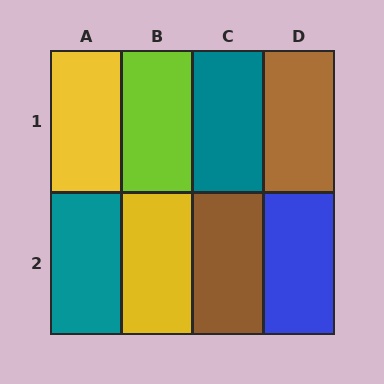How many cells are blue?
1 cell is blue.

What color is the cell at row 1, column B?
Lime.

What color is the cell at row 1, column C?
Teal.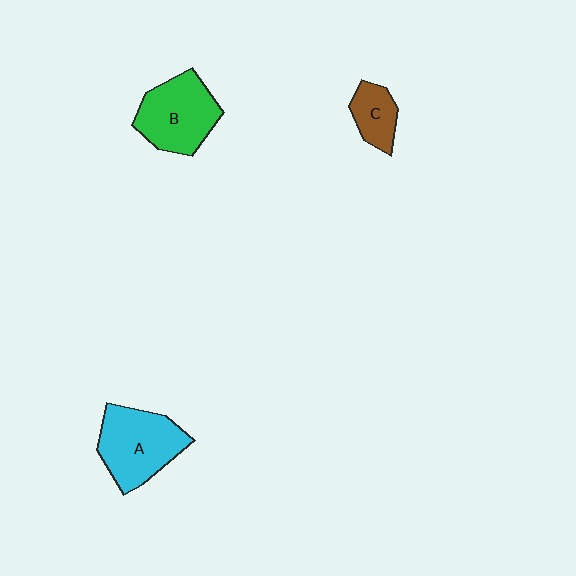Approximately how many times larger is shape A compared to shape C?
Approximately 2.2 times.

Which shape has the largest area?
Shape A (cyan).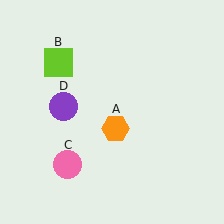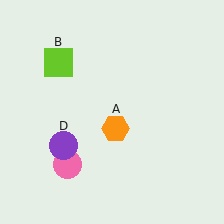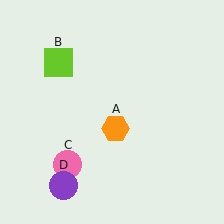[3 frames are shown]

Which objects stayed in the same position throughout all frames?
Orange hexagon (object A) and lime square (object B) and pink circle (object C) remained stationary.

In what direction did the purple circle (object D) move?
The purple circle (object D) moved down.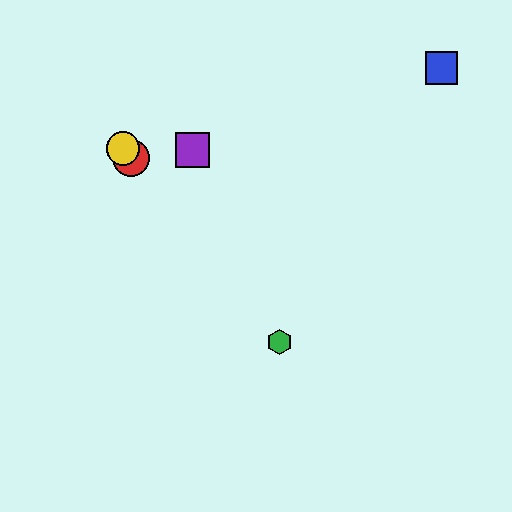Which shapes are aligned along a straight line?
The red circle, the green hexagon, the yellow circle are aligned along a straight line.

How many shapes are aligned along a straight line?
3 shapes (the red circle, the green hexagon, the yellow circle) are aligned along a straight line.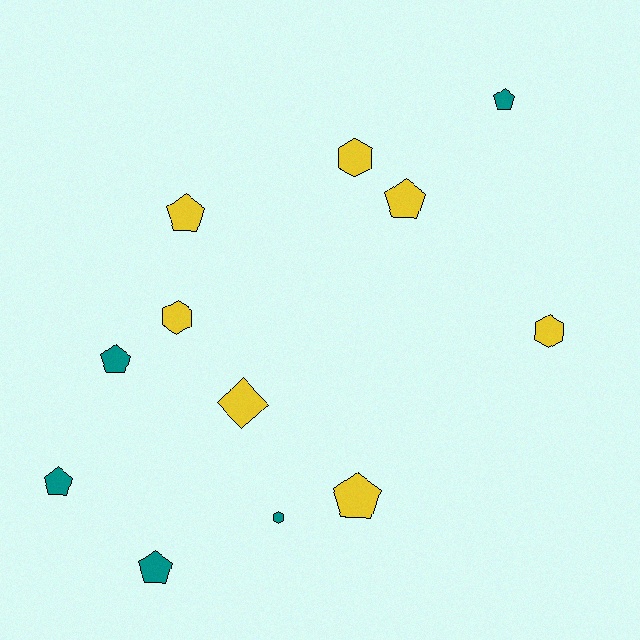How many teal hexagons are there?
There is 1 teal hexagon.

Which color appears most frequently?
Yellow, with 7 objects.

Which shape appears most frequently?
Pentagon, with 7 objects.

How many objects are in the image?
There are 12 objects.